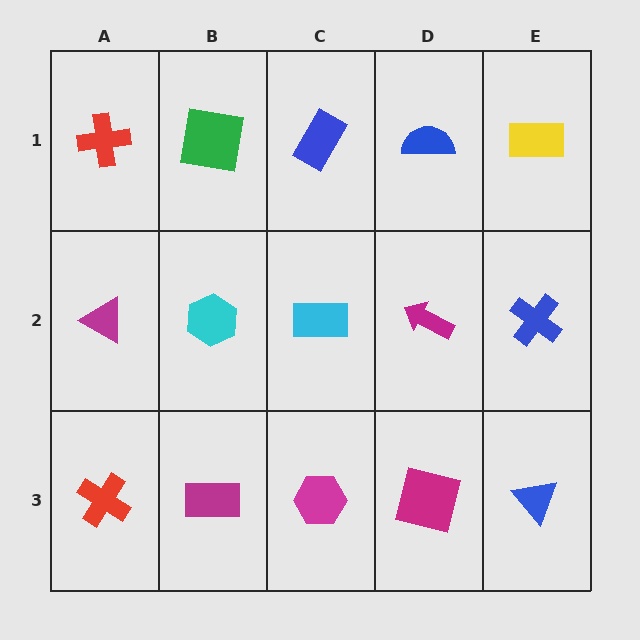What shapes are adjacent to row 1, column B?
A cyan hexagon (row 2, column B), a red cross (row 1, column A), a blue rectangle (row 1, column C).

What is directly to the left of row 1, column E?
A blue semicircle.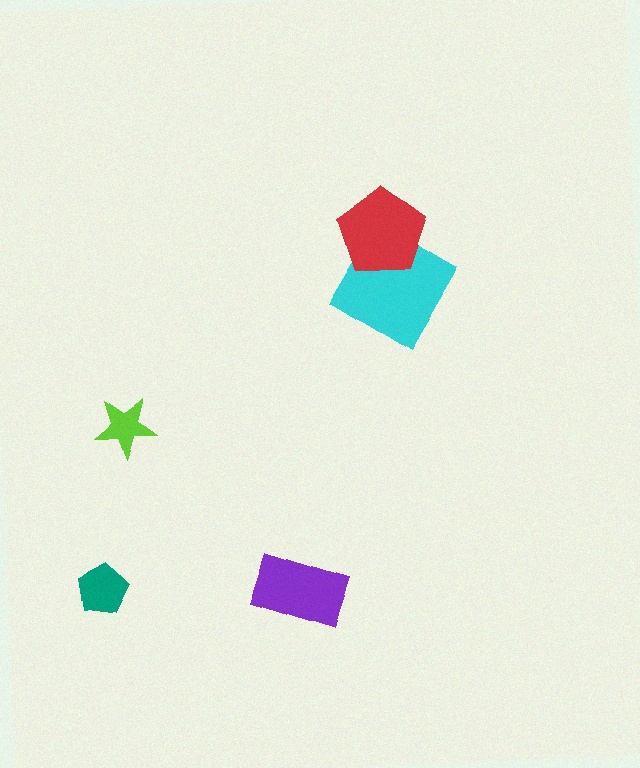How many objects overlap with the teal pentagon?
0 objects overlap with the teal pentagon.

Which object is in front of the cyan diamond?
The red pentagon is in front of the cyan diamond.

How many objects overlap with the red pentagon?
1 object overlaps with the red pentagon.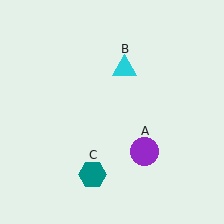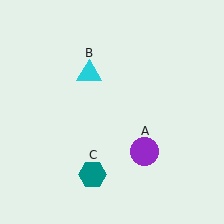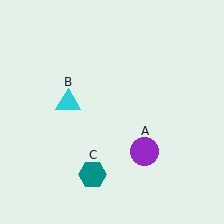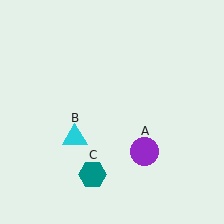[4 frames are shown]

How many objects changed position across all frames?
1 object changed position: cyan triangle (object B).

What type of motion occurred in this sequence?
The cyan triangle (object B) rotated counterclockwise around the center of the scene.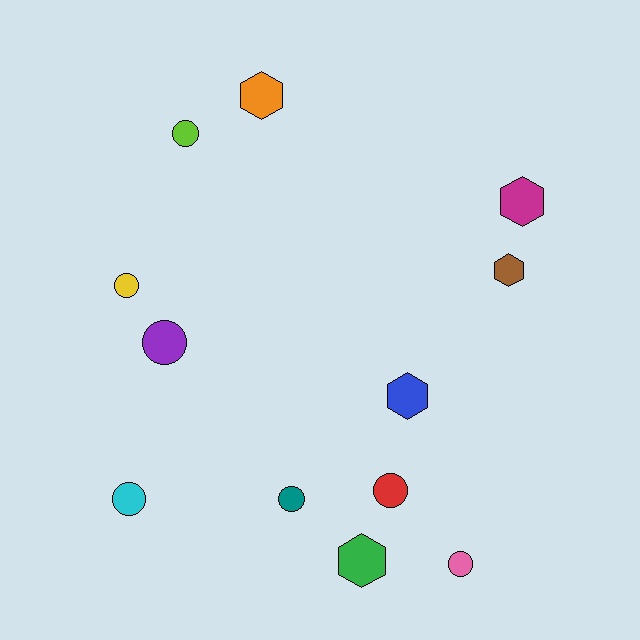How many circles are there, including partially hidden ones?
There are 7 circles.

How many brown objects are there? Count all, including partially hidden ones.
There is 1 brown object.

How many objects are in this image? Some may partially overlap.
There are 12 objects.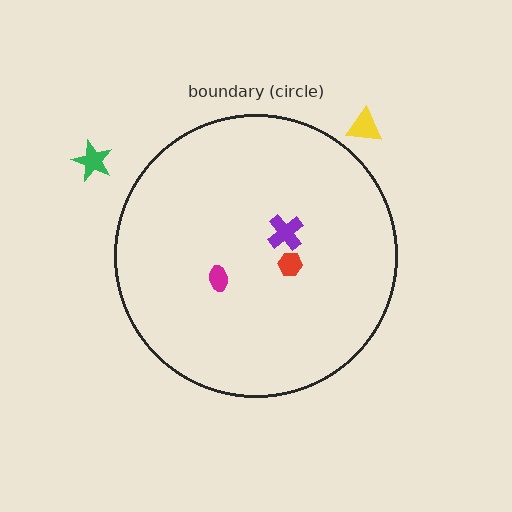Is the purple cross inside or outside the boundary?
Inside.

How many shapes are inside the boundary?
3 inside, 2 outside.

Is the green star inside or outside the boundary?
Outside.